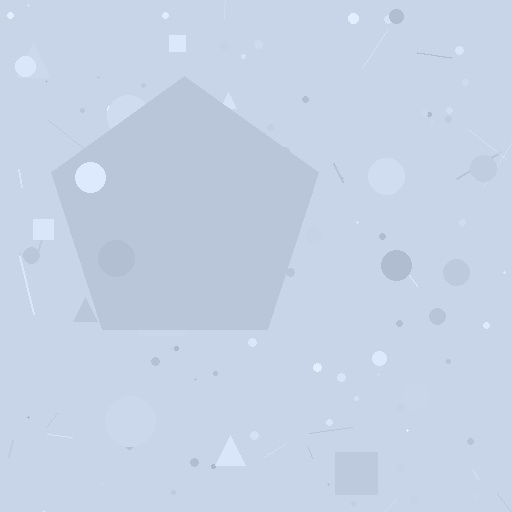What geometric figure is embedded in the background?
A pentagon is embedded in the background.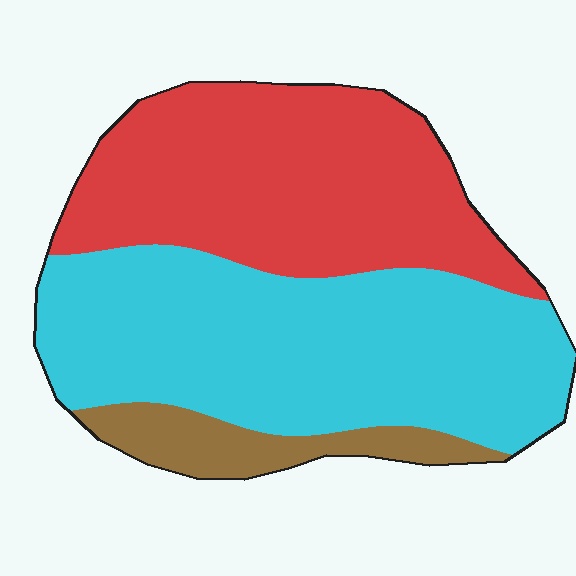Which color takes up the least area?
Brown, at roughly 10%.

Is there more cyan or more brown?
Cyan.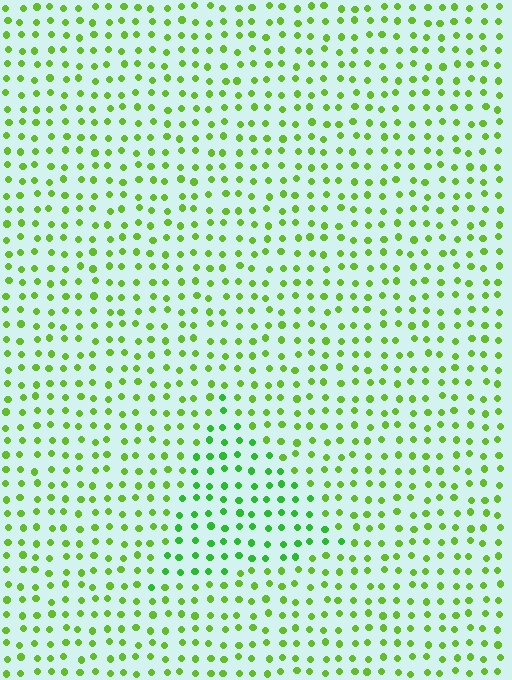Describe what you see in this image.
The image is filled with small lime elements in a uniform arrangement. A triangle-shaped region is visible where the elements are tinted to a slightly different hue, forming a subtle color boundary.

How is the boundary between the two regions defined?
The boundary is defined purely by a slight shift in hue (about 25 degrees). Spacing, size, and orientation are identical on both sides.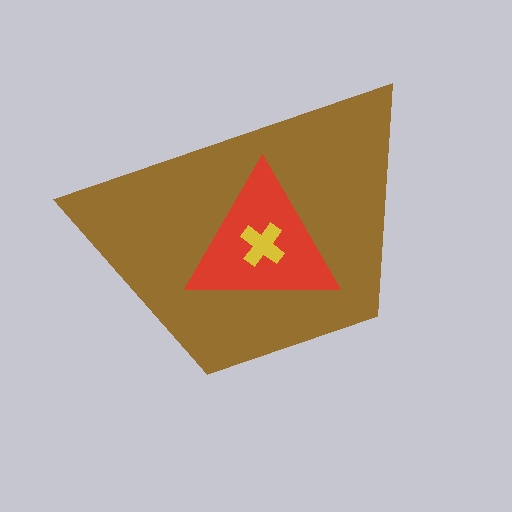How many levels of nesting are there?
3.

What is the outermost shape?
The brown trapezoid.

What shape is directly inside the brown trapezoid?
The red triangle.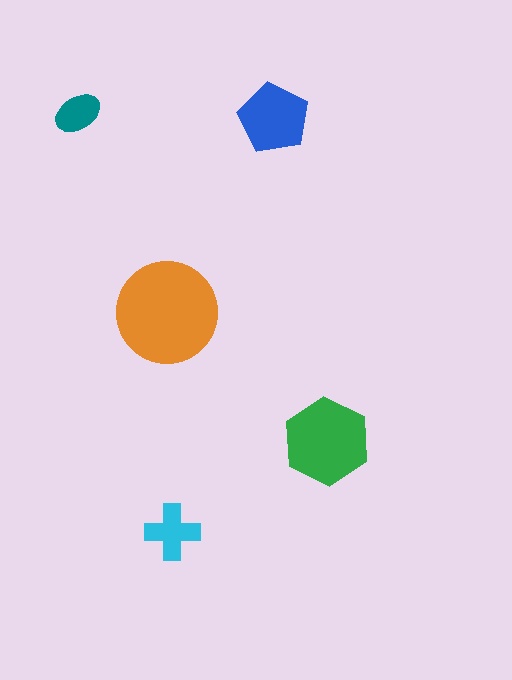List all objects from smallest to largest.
The teal ellipse, the cyan cross, the blue pentagon, the green hexagon, the orange circle.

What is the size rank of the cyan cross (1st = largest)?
4th.